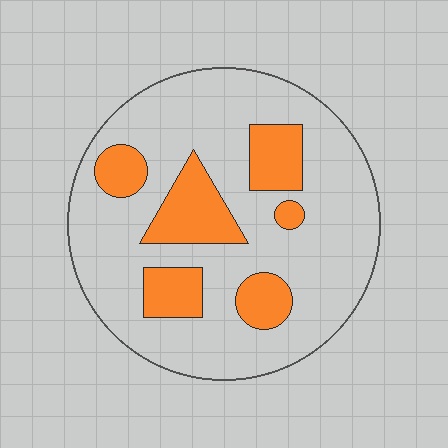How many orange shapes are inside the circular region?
6.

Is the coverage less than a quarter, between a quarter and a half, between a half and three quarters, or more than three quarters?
Less than a quarter.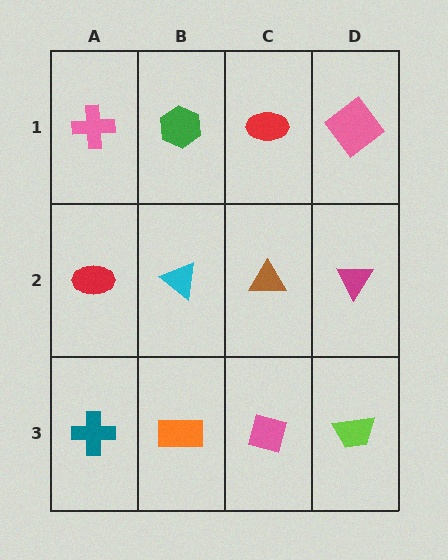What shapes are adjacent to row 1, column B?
A cyan triangle (row 2, column B), a pink cross (row 1, column A), a red ellipse (row 1, column C).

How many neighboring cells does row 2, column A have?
3.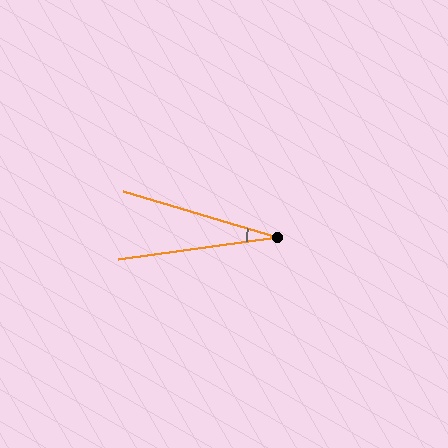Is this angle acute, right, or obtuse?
It is acute.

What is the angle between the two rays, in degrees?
Approximately 24 degrees.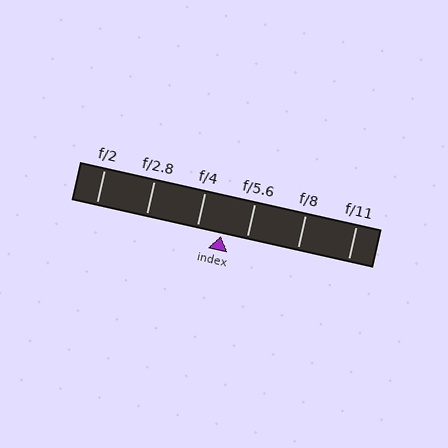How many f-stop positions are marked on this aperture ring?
There are 6 f-stop positions marked.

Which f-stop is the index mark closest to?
The index mark is closest to f/4.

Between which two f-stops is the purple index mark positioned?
The index mark is between f/4 and f/5.6.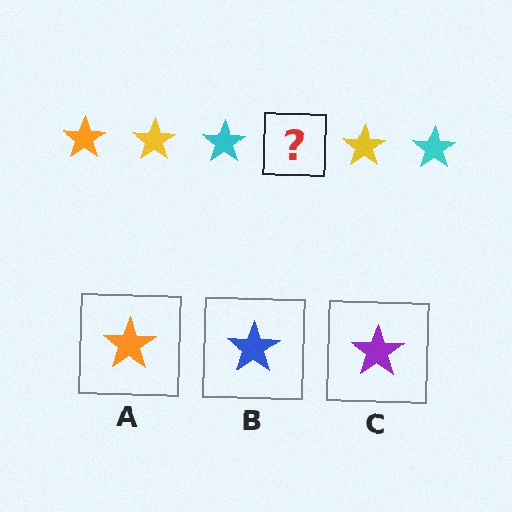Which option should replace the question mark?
Option A.